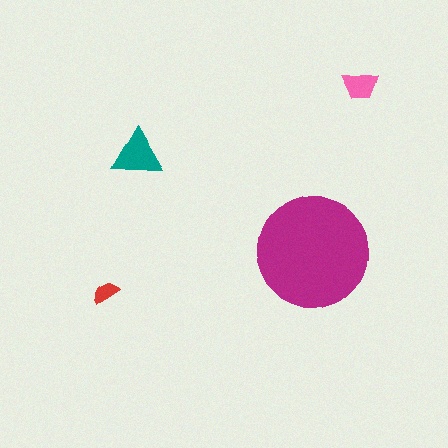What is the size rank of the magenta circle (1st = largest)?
1st.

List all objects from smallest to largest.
The red semicircle, the pink trapezoid, the teal triangle, the magenta circle.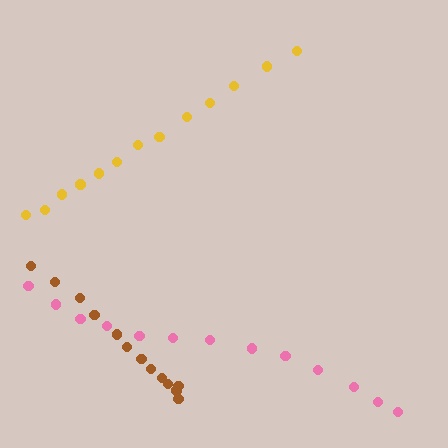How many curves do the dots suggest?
There are 3 distinct paths.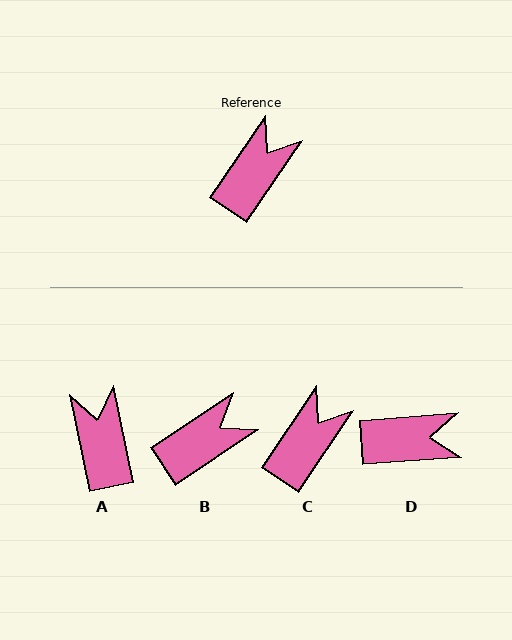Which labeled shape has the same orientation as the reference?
C.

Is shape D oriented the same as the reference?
No, it is off by about 51 degrees.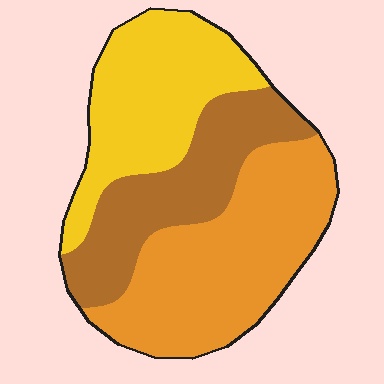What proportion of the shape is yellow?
Yellow covers about 30% of the shape.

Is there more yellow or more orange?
Orange.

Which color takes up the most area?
Orange, at roughly 40%.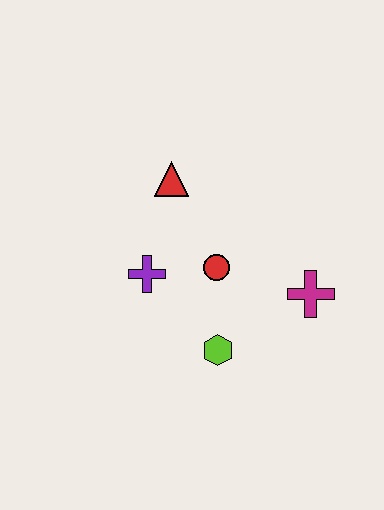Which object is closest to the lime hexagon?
The red circle is closest to the lime hexagon.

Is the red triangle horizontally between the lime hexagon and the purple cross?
Yes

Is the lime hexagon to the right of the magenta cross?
No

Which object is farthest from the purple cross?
The magenta cross is farthest from the purple cross.